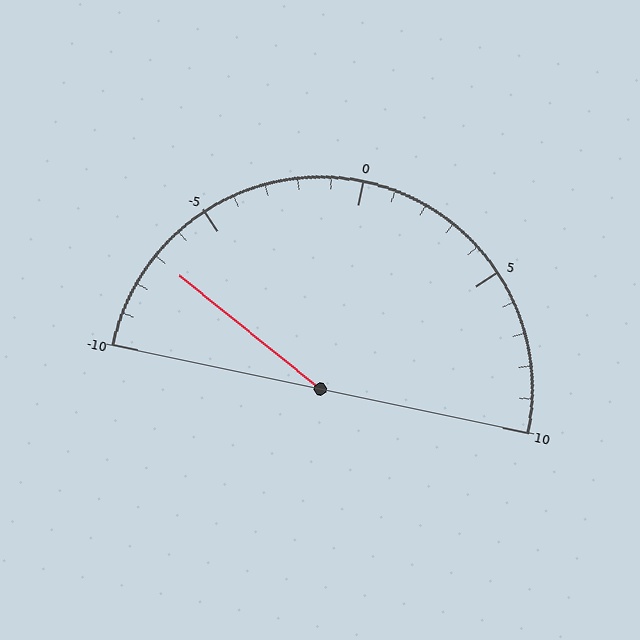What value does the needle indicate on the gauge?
The needle indicates approximately -7.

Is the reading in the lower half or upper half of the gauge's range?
The reading is in the lower half of the range (-10 to 10).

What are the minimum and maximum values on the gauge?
The gauge ranges from -10 to 10.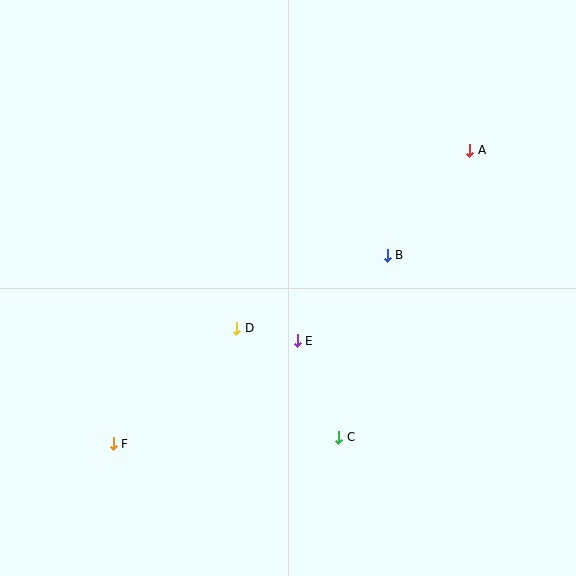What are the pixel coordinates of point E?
Point E is at (297, 341).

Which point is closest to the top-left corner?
Point D is closest to the top-left corner.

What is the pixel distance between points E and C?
The distance between E and C is 105 pixels.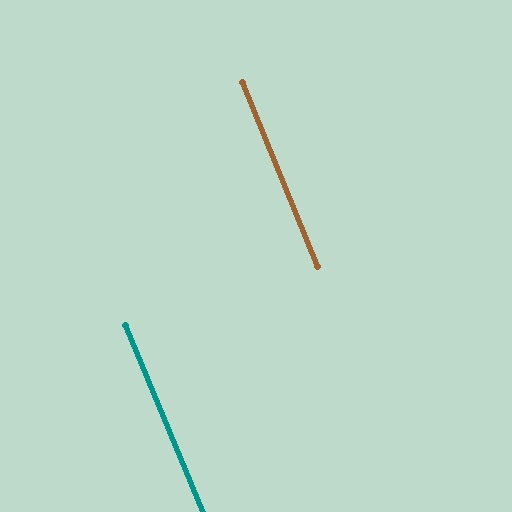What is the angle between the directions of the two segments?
Approximately 1 degree.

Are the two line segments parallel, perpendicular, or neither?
Parallel — their directions differ by only 0.6°.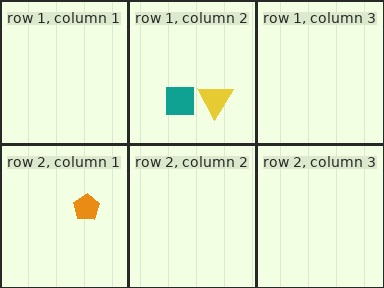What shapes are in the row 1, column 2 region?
The teal square, the yellow triangle.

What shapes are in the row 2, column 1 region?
The orange pentagon.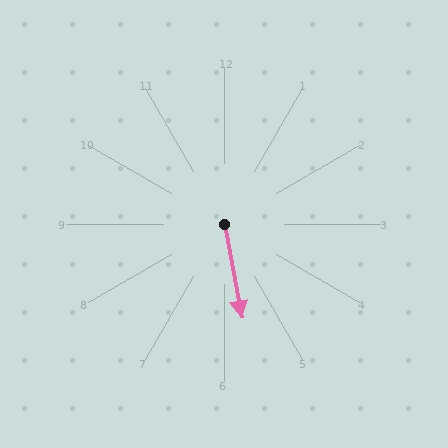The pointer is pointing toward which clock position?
Roughly 6 o'clock.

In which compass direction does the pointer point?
South.